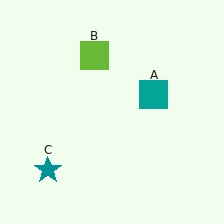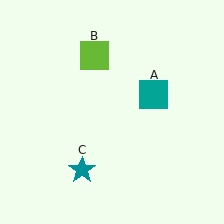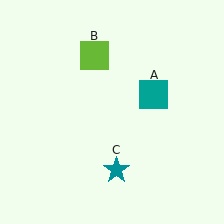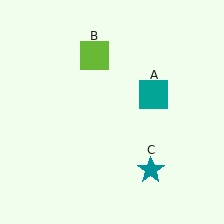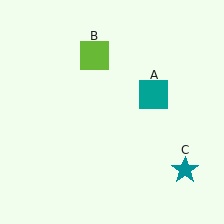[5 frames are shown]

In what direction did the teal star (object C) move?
The teal star (object C) moved right.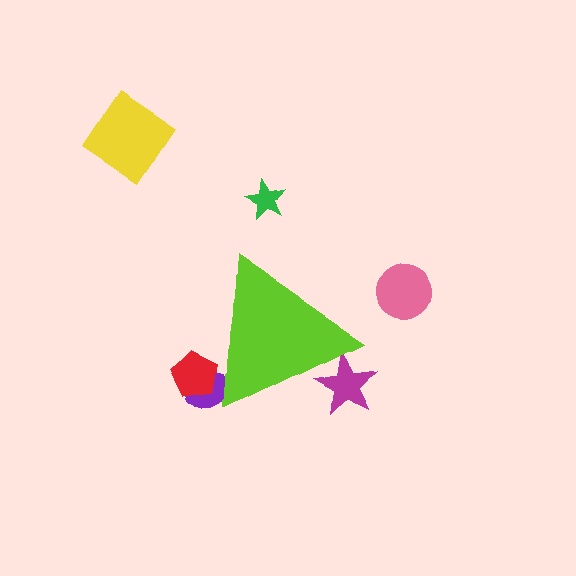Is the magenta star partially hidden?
Yes, the magenta star is partially hidden behind the lime triangle.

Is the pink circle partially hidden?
No, the pink circle is fully visible.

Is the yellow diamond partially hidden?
No, the yellow diamond is fully visible.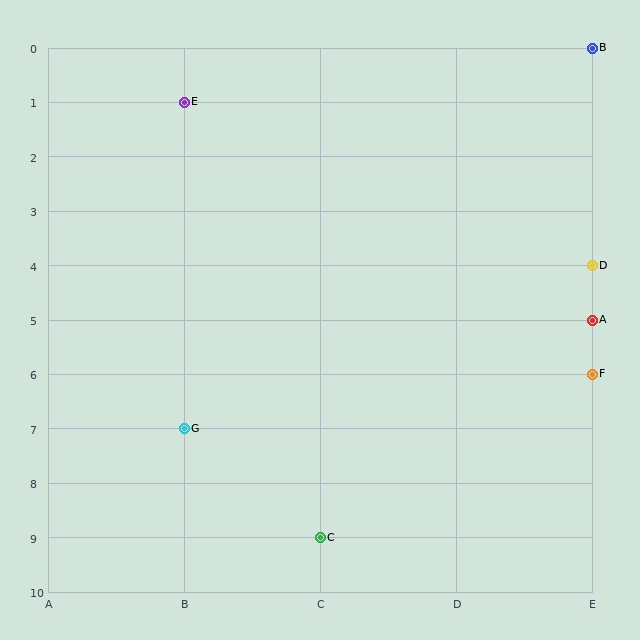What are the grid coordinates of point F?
Point F is at grid coordinates (E, 6).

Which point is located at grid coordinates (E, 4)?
Point D is at (E, 4).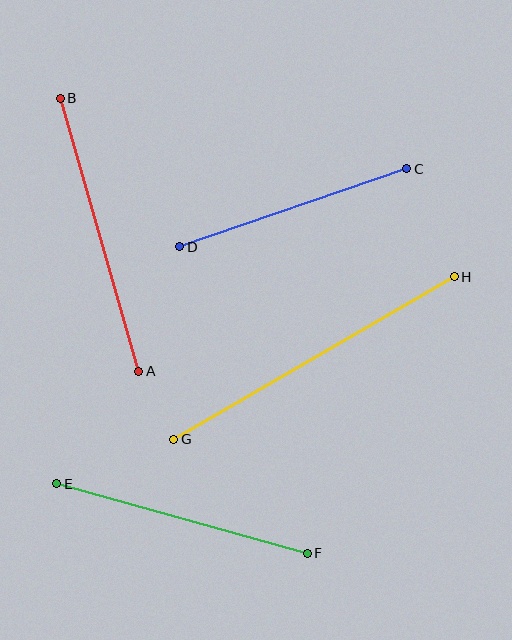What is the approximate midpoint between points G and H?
The midpoint is at approximately (314, 358) pixels.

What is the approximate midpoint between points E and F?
The midpoint is at approximately (182, 518) pixels.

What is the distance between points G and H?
The distance is approximately 324 pixels.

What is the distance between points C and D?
The distance is approximately 240 pixels.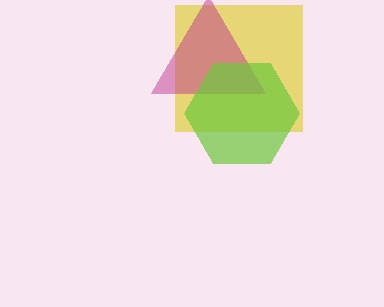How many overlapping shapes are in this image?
There are 3 overlapping shapes in the image.